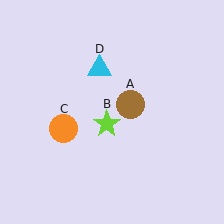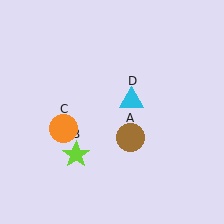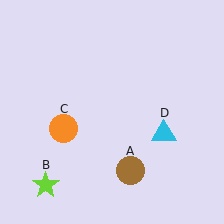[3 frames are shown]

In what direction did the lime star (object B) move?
The lime star (object B) moved down and to the left.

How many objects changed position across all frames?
3 objects changed position: brown circle (object A), lime star (object B), cyan triangle (object D).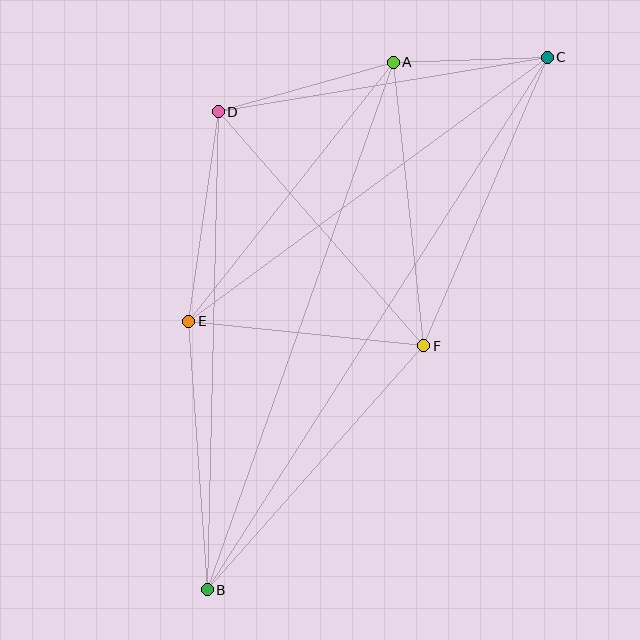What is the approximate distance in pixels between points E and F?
The distance between E and F is approximately 236 pixels.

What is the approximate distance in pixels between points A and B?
The distance between A and B is approximately 560 pixels.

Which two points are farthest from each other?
Points B and C are farthest from each other.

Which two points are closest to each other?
Points A and C are closest to each other.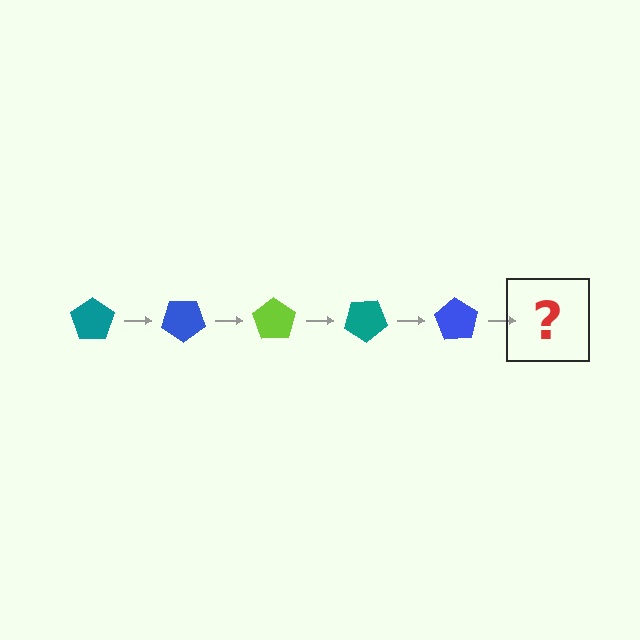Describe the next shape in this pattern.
It should be a lime pentagon, rotated 175 degrees from the start.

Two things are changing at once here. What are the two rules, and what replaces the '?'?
The two rules are that it rotates 35 degrees each step and the color cycles through teal, blue, and lime. The '?' should be a lime pentagon, rotated 175 degrees from the start.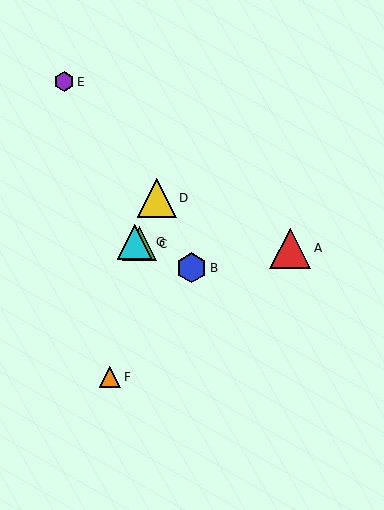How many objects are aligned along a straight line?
3 objects (B, C, G) are aligned along a straight line.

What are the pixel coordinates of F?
Object F is at (110, 377).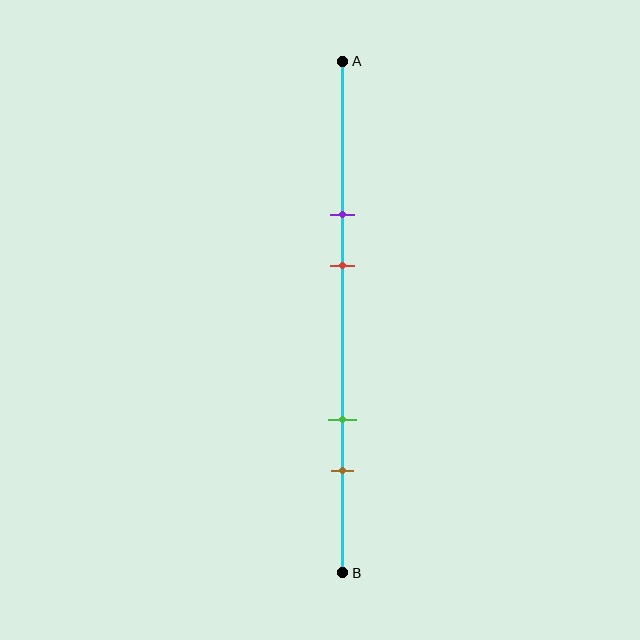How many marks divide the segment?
There are 4 marks dividing the segment.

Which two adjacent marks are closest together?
The purple and red marks are the closest adjacent pair.